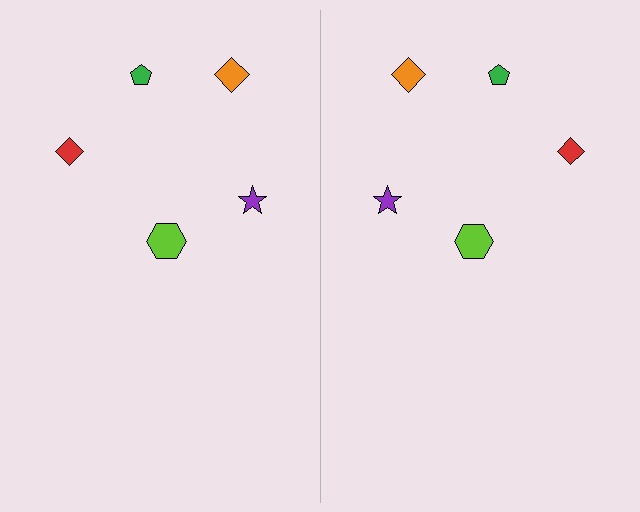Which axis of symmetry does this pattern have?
The pattern has a vertical axis of symmetry running through the center of the image.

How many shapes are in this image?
There are 10 shapes in this image.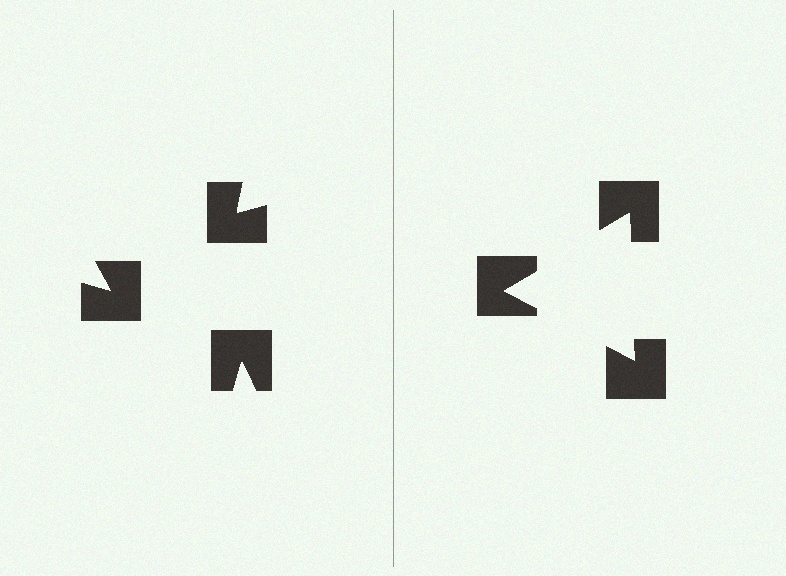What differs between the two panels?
The notched squares are positioned identically on both sides; only the wedge orientations differ. On the right they align to a triangle; on the left they are misaligned.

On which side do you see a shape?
An illusory triangle appears on the right side. On the left side the wedge cuts are rotated, so no coherent shape forms.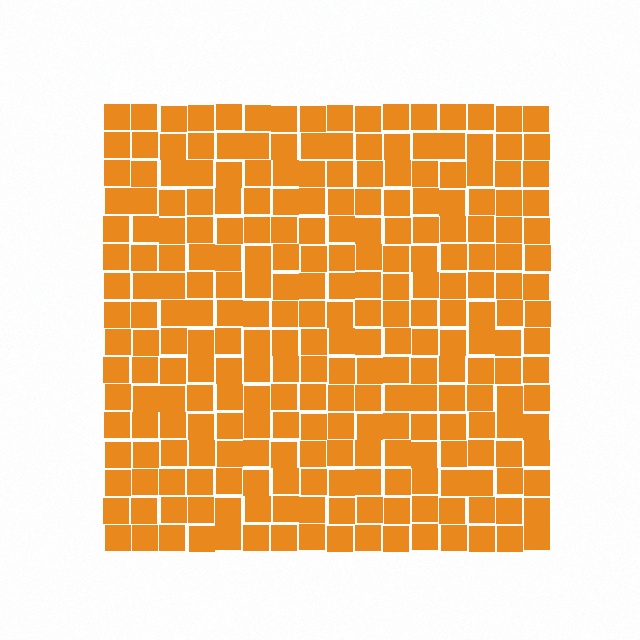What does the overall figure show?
The overall figure shows a square.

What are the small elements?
The small elements are squares.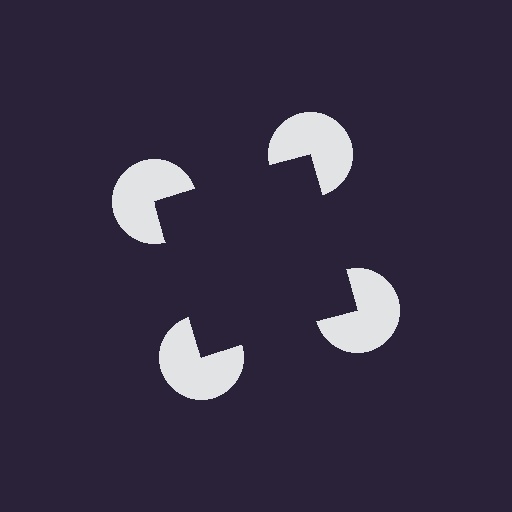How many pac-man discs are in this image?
There are 4 — one at each vertex of the illusory square.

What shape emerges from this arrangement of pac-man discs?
An illusory square — its edges are inferred from the aligned wedge cuts in the pac-man discs, not physically drawn.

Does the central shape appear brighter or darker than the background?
It typically appears slightly darker than the background, even though no actual brightness change is drawn.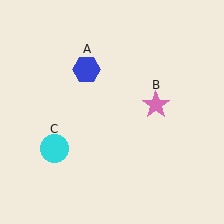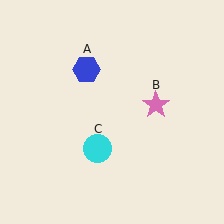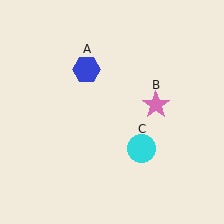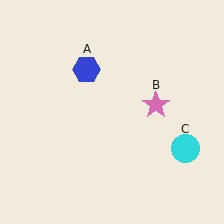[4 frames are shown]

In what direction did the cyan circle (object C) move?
The cyan circle (object C) moved right.